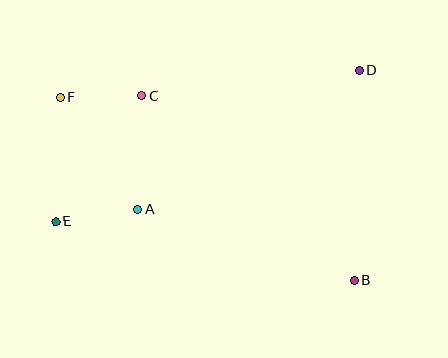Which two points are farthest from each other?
Points B and F are farthest from each other.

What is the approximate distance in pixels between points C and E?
The distance between C and E is approximately 152 pixels.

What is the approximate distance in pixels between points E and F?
The distance between E and F is approximately 124 pixels.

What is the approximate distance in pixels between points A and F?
The distance between A and F is approximately 136 pixels.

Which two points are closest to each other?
Points C and F are closest to each other.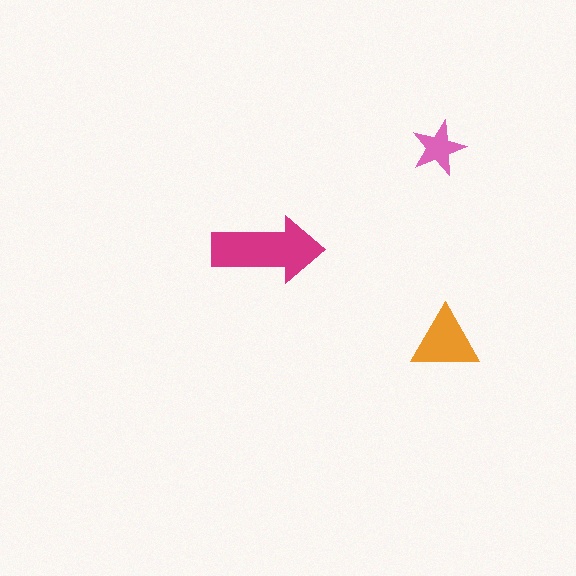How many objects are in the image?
There are 3 objects in the image.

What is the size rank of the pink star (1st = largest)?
3rd.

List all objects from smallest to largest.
The pink star, the orange triangle, the magenta arrow.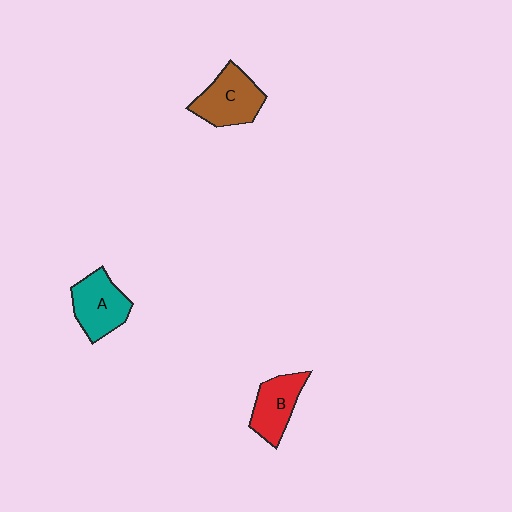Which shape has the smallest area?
Shape B (red).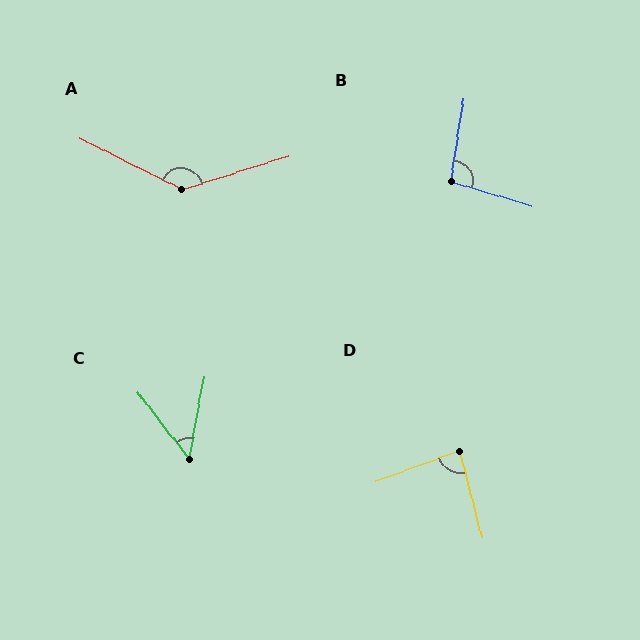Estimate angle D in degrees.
Approximately 84 degrees.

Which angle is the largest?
A, at approximately 136 degrees.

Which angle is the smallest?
C, at approximately 47 degrees.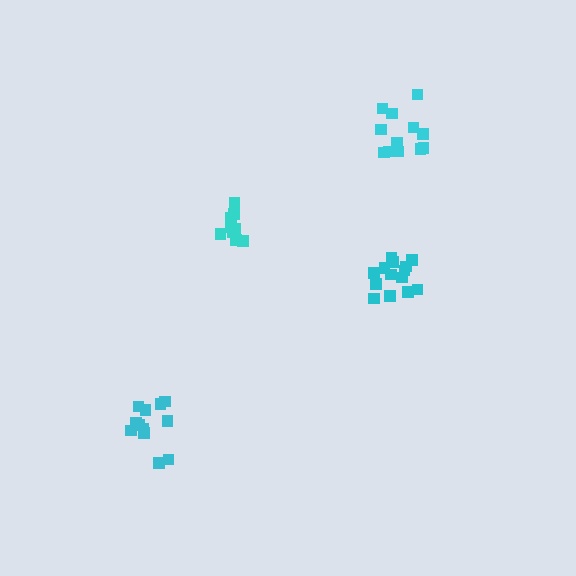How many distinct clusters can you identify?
There are 4 distinct clusters.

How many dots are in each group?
Group 1: 10 dots, Group 2: 12 dots, Group 3: 12 dots, Group 4: 14 dots (48 total).